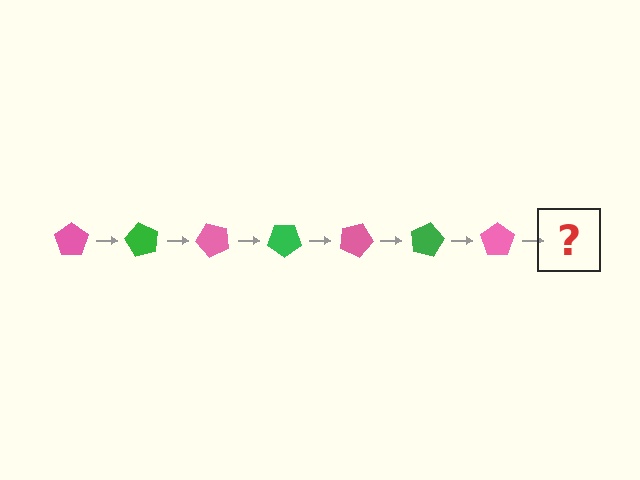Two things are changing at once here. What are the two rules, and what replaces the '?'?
The two rules are that it rotates 60 degrees each step and the color cycles through pink and green. The '?' should be a green pentagon, rotated 420 degrees from the start.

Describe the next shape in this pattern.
It should be a green pentagon, rotated 420 degrees from the start.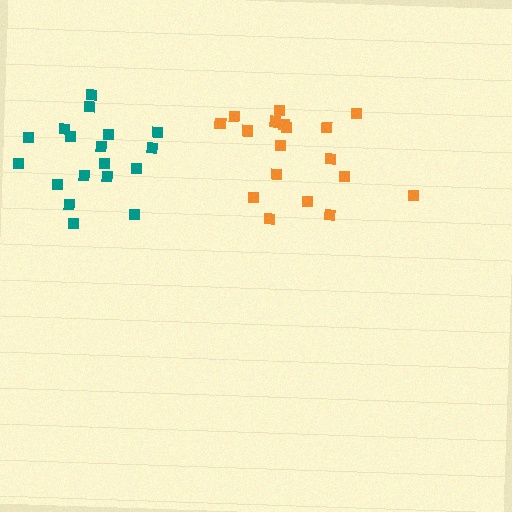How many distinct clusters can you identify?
There are 2 distinct clusters.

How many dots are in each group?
Group 1: 18 dots, Group 2: 18 dots (36 total).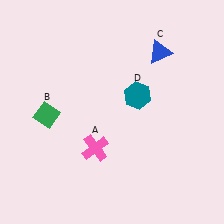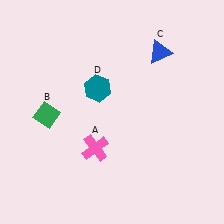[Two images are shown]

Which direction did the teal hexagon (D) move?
The teal hexagon (D) moved left.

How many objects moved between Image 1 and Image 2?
1 object moved between the two images.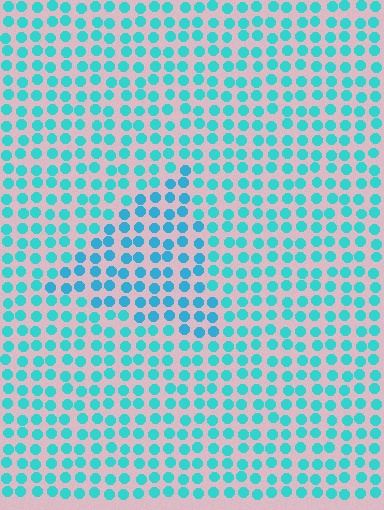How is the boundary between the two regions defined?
The boundary is defined purely by a slight shift in hue (about 17 degrees). Spacing, size, and orientation are identical on both sides.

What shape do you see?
I see a triangle.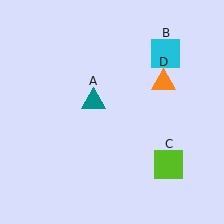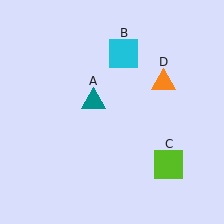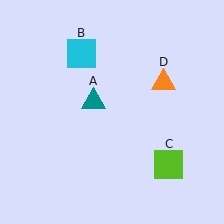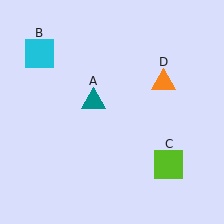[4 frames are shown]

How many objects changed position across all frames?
1 object changed position: cyan square (object B).